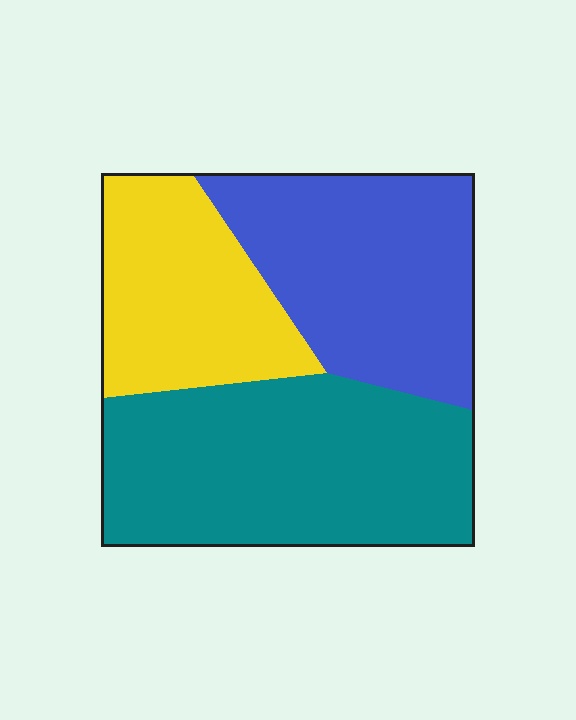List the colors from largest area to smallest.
From largest to smallest: teal, blue, yellow.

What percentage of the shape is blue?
Blue takes up between a quarter and a half of the shape.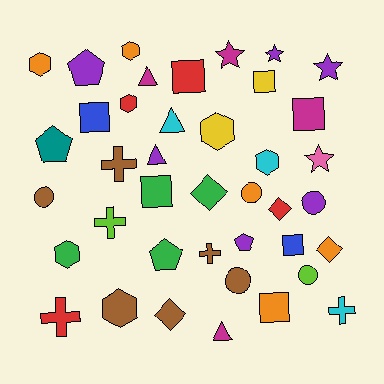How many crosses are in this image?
There are 5 crosses.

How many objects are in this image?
There are 40 objects.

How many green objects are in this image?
There are 4 green objects.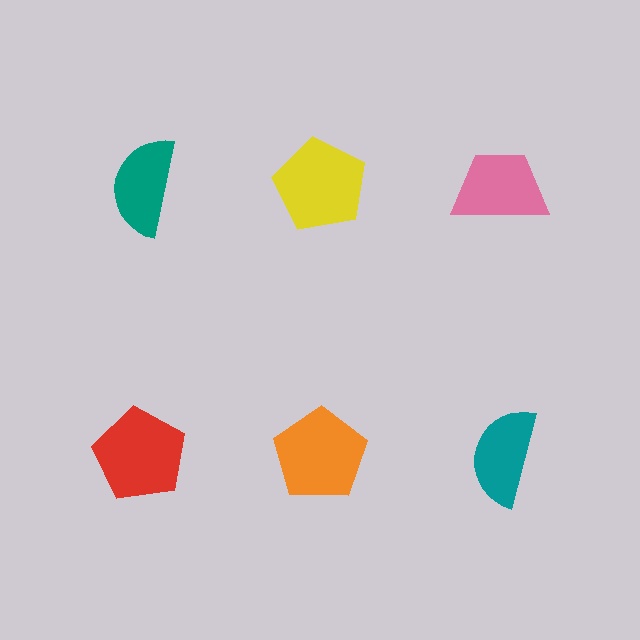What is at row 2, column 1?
A red pentagon.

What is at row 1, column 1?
A teal semicircle.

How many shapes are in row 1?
3 shapes.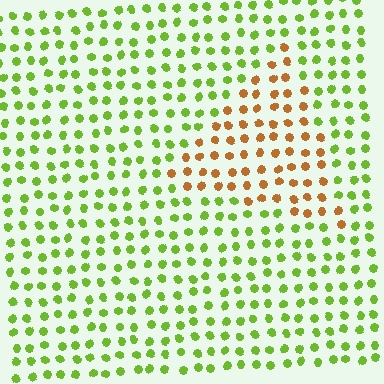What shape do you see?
I see a triangle.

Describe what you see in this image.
The image is filled with small lime elements in a uniform arrangement. A triangle-shaped region is visible where the elements are tinted to a slightly different hue, forming a subtle color boundary.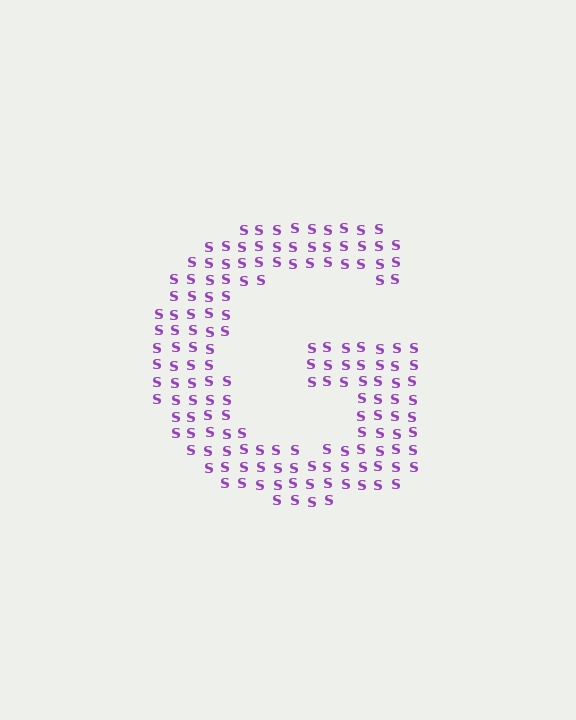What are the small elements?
The small elements are letter S's.